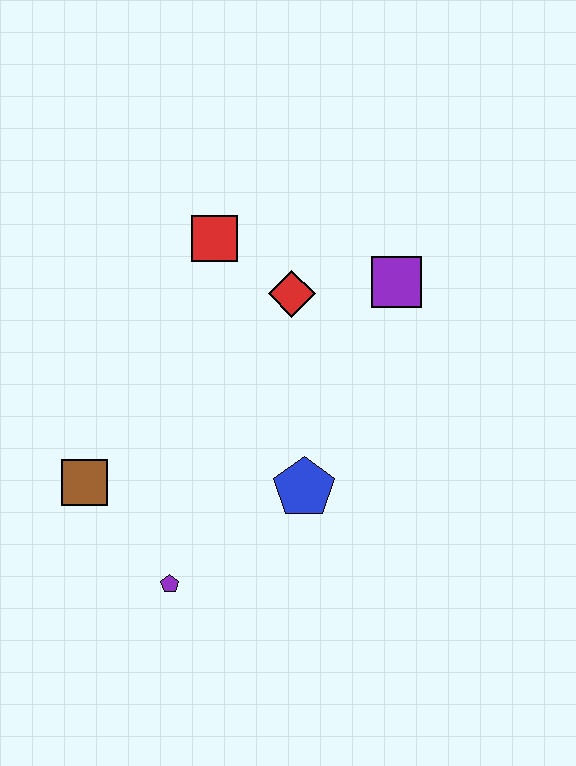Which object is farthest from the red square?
The purple pentagon is farthest from the red square.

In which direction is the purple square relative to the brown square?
The purple square is to the right of the brown square.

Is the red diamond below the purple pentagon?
No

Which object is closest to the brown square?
The purple pentagon is closest to the brown square.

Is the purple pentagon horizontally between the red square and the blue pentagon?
No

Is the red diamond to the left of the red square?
No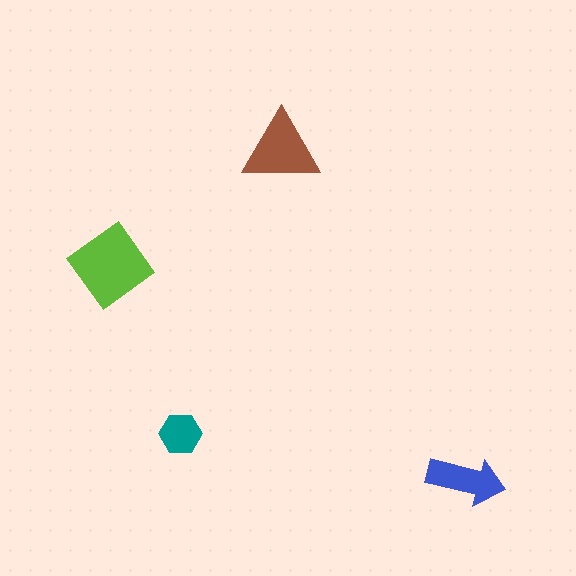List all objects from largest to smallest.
The lime diamond, the brown triangle, the blue arrow, the teal hexagon.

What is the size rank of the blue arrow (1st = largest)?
3rd.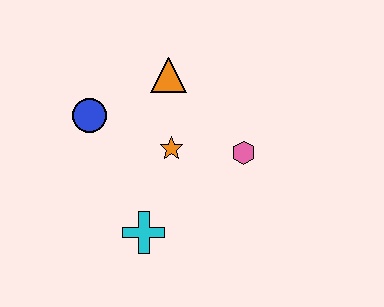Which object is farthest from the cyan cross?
The orange triangle is farthest from the cyan cross.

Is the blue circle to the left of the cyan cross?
Yes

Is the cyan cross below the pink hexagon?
Yes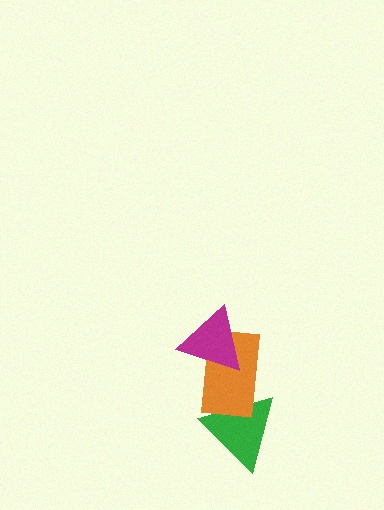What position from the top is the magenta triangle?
The magenta triangle is 1st from the top.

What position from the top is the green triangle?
The green triangle is 3rd from the top.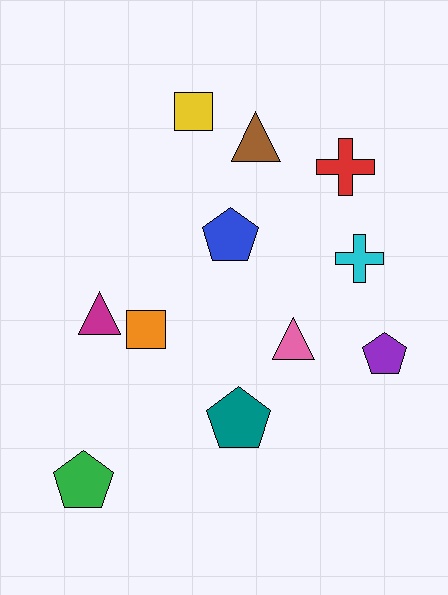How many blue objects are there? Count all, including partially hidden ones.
There is 1 blue object.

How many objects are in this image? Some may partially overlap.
There are 11 objects.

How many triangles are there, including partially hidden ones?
There are 3 triangles.